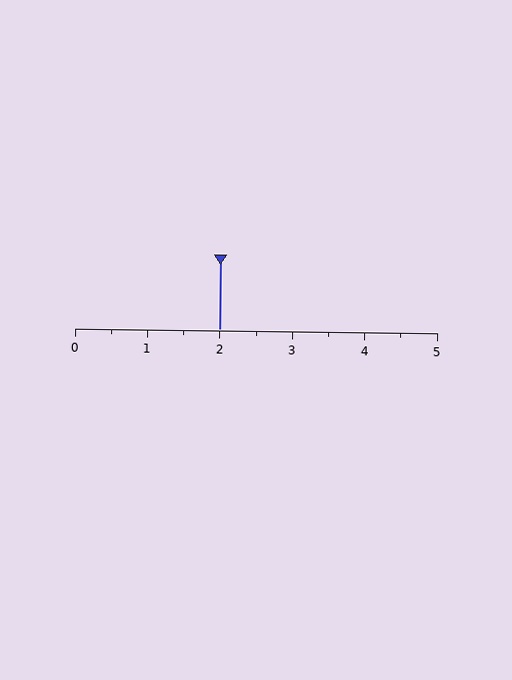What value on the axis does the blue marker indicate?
The marker indicates approximately 2.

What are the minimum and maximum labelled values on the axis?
The axis runs from 0 to 5.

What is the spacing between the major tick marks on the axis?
The major ticks are spaced 1 apart.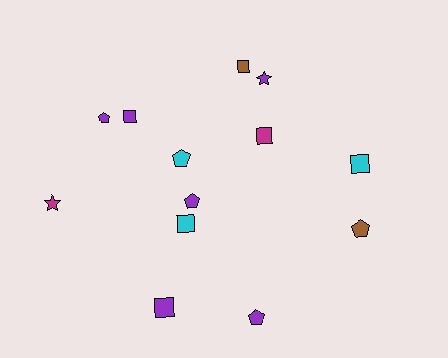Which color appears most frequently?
Purple, with 6 objects.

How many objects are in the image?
There are 13 objects.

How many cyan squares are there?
There are 2 cyan squares.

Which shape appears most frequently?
Square, with 6 objects.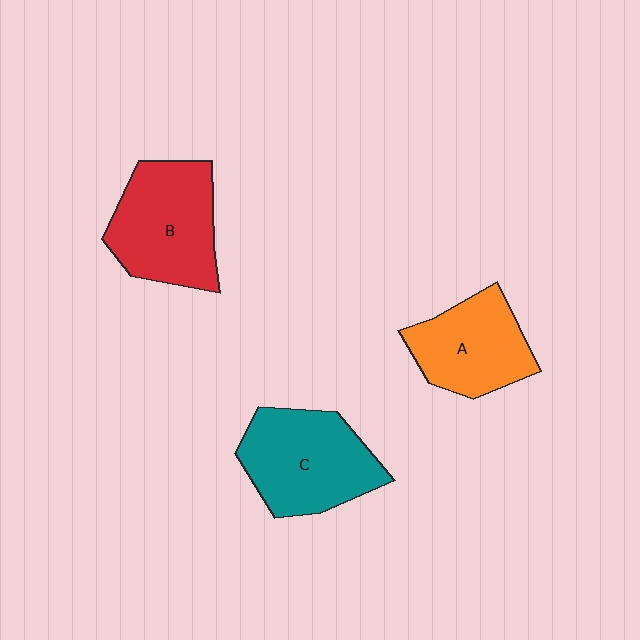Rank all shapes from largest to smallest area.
From largest to smallest: C (teal), B (red), A (orange).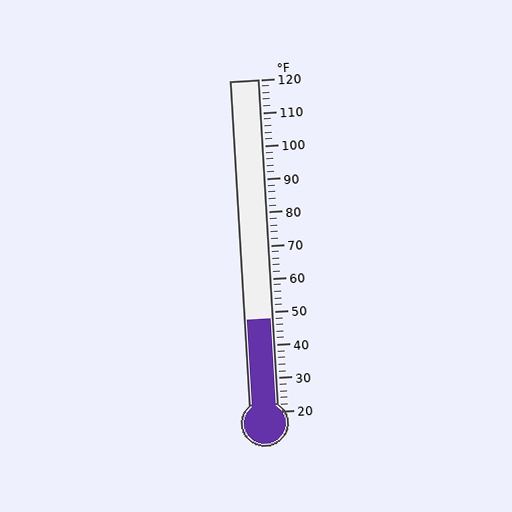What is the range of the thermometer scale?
The thermometer scale ranges from 20°F to 120°F.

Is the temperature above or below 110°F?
The temperature is below 110°F.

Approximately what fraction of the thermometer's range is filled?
The thermometer is filled to approximately 30% of its range.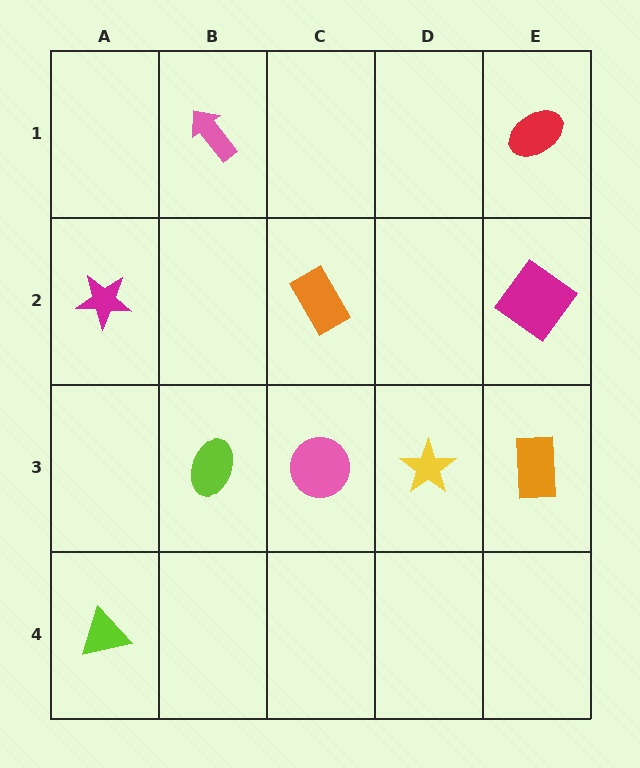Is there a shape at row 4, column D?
No, that cell is empty.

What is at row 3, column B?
A lime ellipse.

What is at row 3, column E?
An orange rectangle.